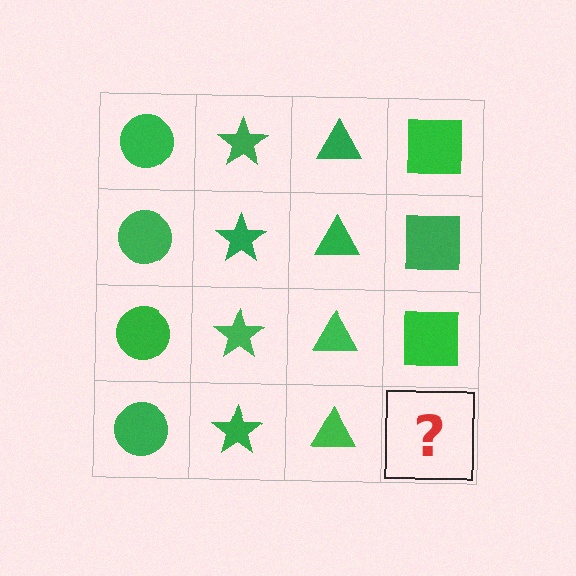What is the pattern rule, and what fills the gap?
The rule is that each column has a consistent shape. The gap should be filled with a green square.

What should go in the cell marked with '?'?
The missing cell should contain a green square.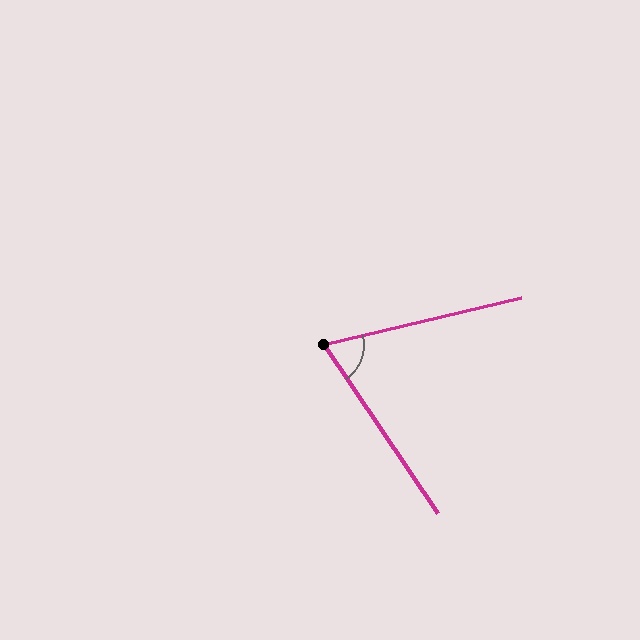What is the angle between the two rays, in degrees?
Approximately 70 degrees.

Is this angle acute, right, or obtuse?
It is acute.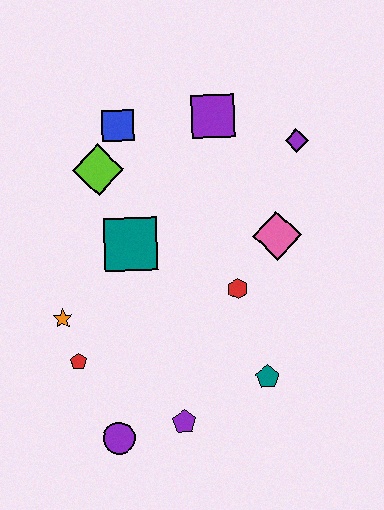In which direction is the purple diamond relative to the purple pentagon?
The purple diamond is above the purple pentagon.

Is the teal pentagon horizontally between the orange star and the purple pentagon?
No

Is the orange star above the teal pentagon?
Yes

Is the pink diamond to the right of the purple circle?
Yes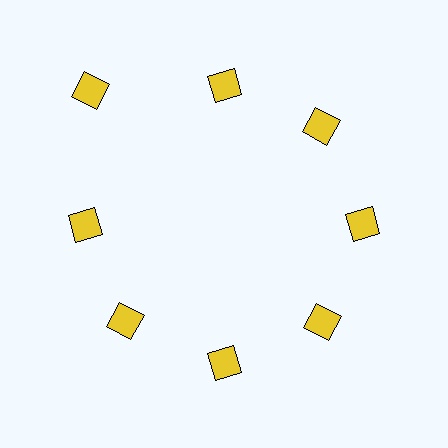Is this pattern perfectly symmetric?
No. The 8 yellow diamonds are arranged in a ring, but one element near the 10 o'clock position is pushed outward from the center, breaking the 8-fold rotational symmetry.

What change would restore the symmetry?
The symmetry would be restored by moving it inward, back onto the ring so that all 8 diamonds sit at equal angles and equal distance from the center.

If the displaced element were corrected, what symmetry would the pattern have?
It would have 8-fold rotational symmetry — the pattern would map onto itself every 45 degrees.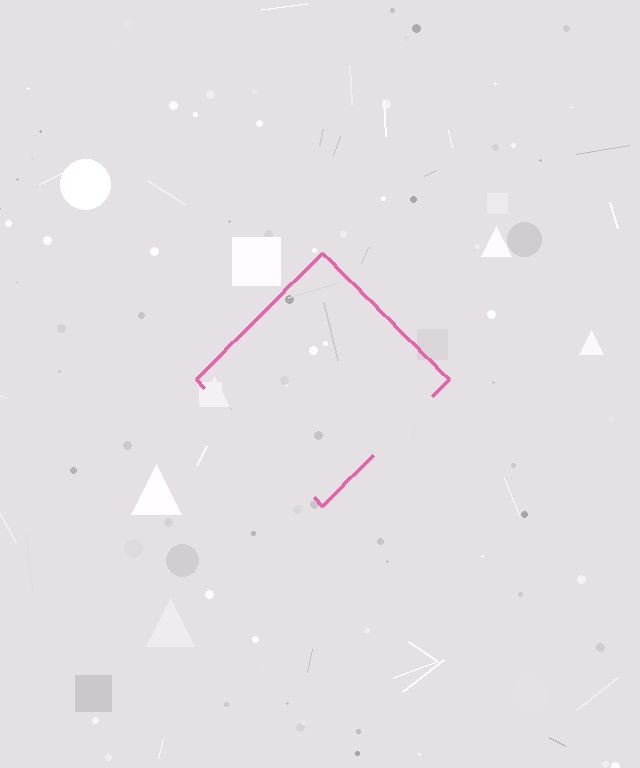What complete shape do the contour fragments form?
The contour fragments form a diamond.